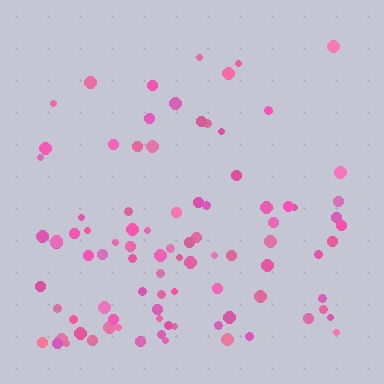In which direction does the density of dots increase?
From top to bottom, with the bottom side densest.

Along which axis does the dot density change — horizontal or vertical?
Vertical.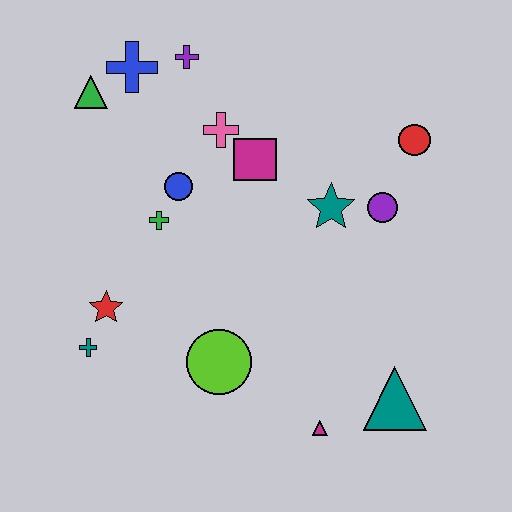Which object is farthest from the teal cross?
The red circle is farthest from the teal cross.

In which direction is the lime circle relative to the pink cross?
The lime circle is below the pink cross.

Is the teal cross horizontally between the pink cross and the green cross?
No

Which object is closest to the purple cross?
The blue cross is closest to the purple cross.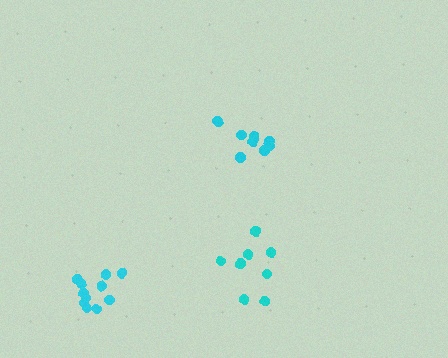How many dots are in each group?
Group 1: 8 dots, Group 2: 11 dots, Group 3: 10 dots (29 total).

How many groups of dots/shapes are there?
There are 3 groups.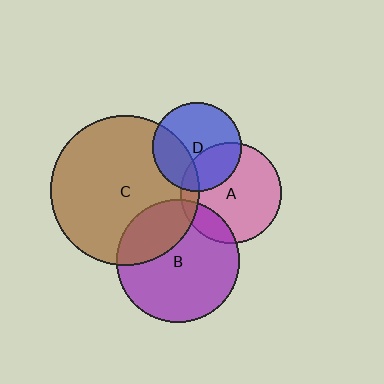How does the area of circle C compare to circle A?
Approximately 2.2 times.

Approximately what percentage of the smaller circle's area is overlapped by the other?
Approximately 10%.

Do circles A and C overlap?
Yes.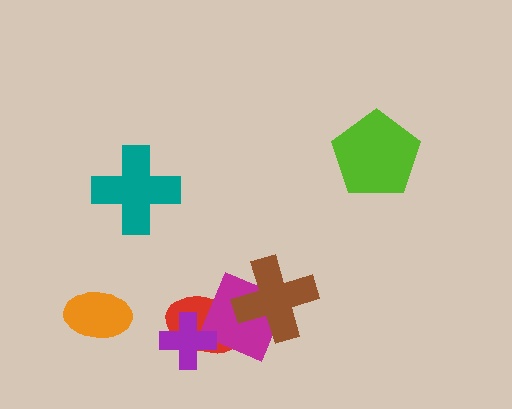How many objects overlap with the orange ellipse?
0 objects overlap with the orange ellipse.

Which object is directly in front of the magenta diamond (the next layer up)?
The purple cross is directly in front of the magenta diamond.